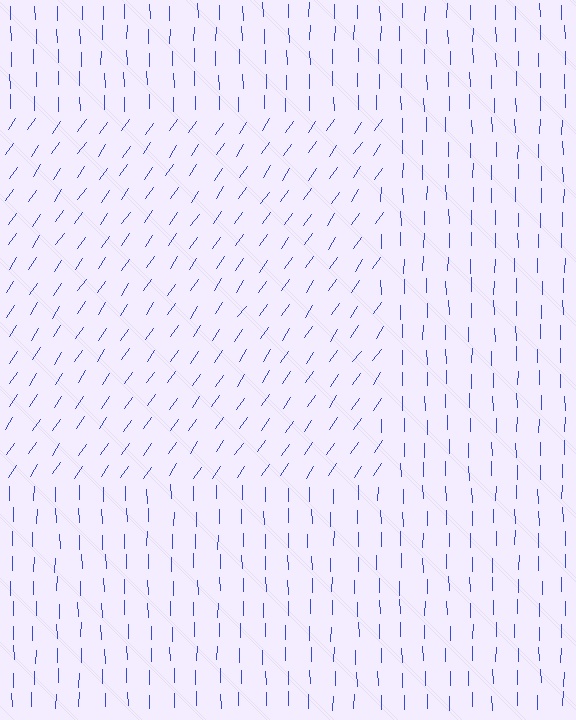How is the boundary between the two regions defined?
The boundary is defined purely by a change in line orientation (approximately 35 degrees difference). All lines are the same color and thickness.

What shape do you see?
I see a rectangle.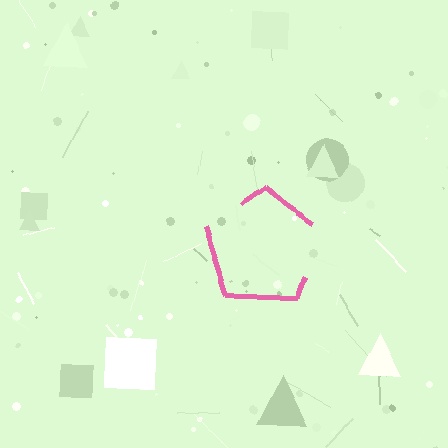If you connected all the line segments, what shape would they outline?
They would outline a pentagon.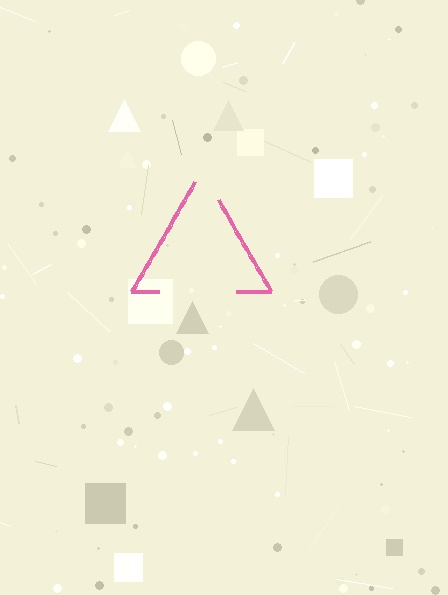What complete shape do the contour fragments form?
The contour fragments form a triangle.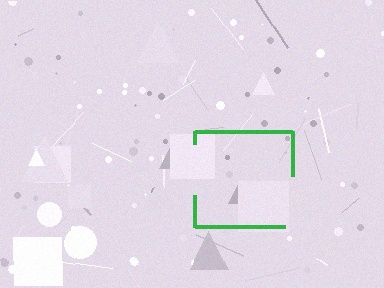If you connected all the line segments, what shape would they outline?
They would outline a square.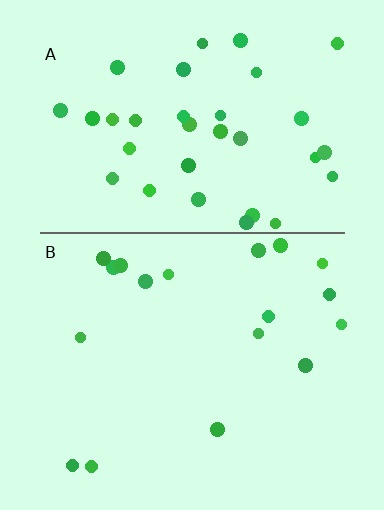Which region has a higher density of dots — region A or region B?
A (the top).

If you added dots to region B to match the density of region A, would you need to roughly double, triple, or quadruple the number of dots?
Approximately double.